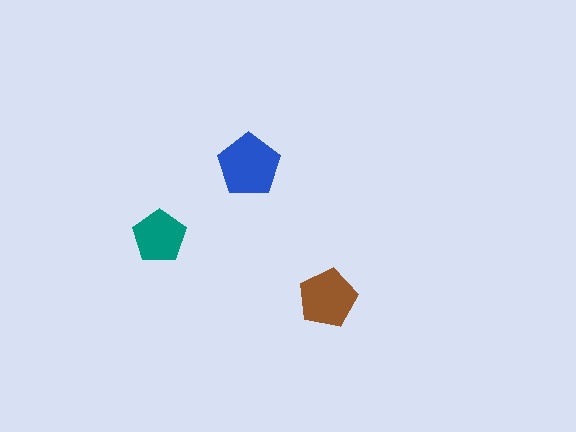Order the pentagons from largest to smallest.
the blue one, the brown one, the teal one.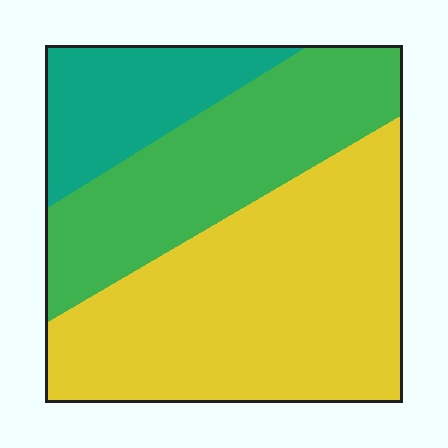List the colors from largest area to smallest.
From largest to smallest: yellow, green, teal.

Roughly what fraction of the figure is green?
Green takes up about one third (1/3) of the figure.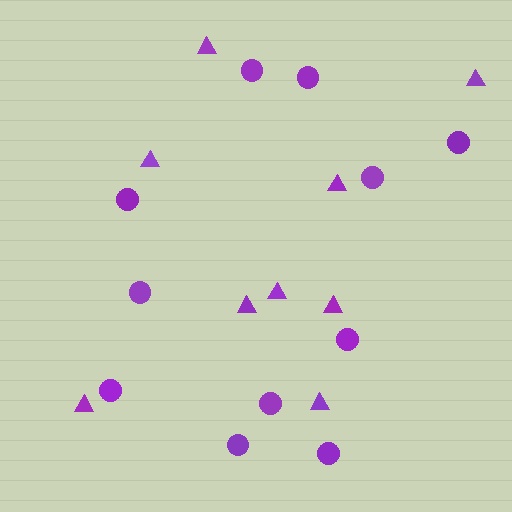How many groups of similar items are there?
There are 2 groups: one group of circles (11) and one group of triangles (9).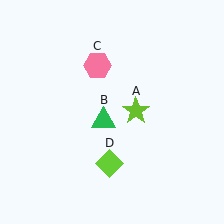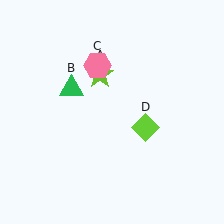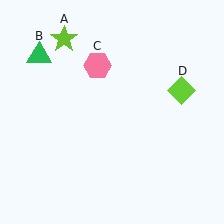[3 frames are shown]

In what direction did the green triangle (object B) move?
The green triangle (object B) moved up and to the left.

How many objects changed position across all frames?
3 objects changed position: lime star (object A), green triangle (object B), lime diamond (object D).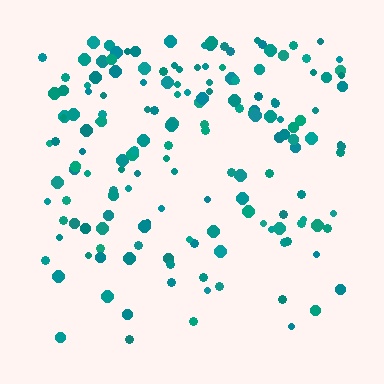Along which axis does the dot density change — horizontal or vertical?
Vertical.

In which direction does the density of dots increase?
From bottom to top, with the top side densest.